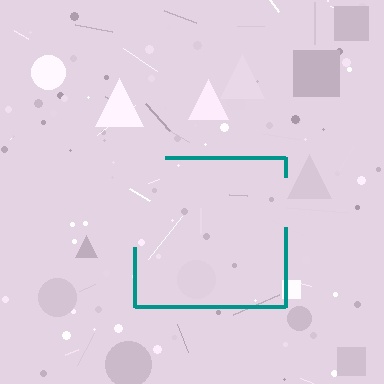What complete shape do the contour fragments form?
The contour fragments form a square.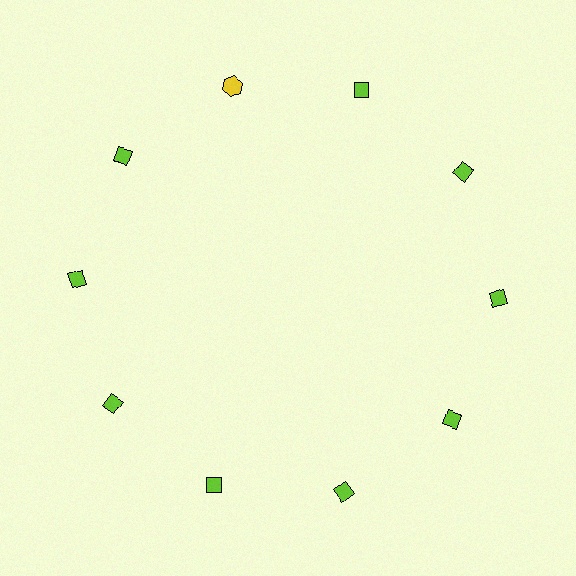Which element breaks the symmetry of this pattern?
The yellow hexagon at roughly the 11 o'clock position breaks the symmetry. All other shapes are lime diamonds.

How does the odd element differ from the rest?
It differs in both color (yellow instead of lime) and shape (hexagon instead of diamond).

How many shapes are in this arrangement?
There are 10 shapes arranged in a ring pattern.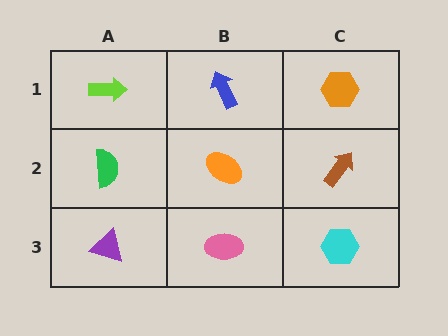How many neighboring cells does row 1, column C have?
2.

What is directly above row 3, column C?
A brown arrow.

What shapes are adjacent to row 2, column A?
A lime arrow (row 1, column A), a purple triangle (row 3, column A), an orange ellipse (row 2, column B).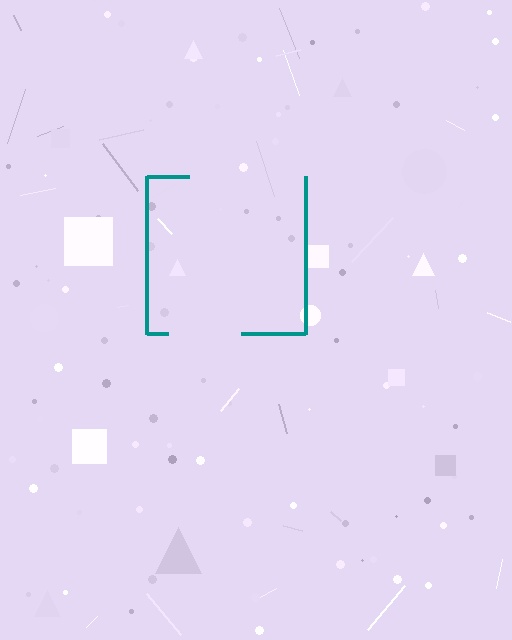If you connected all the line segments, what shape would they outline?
They would outline a square.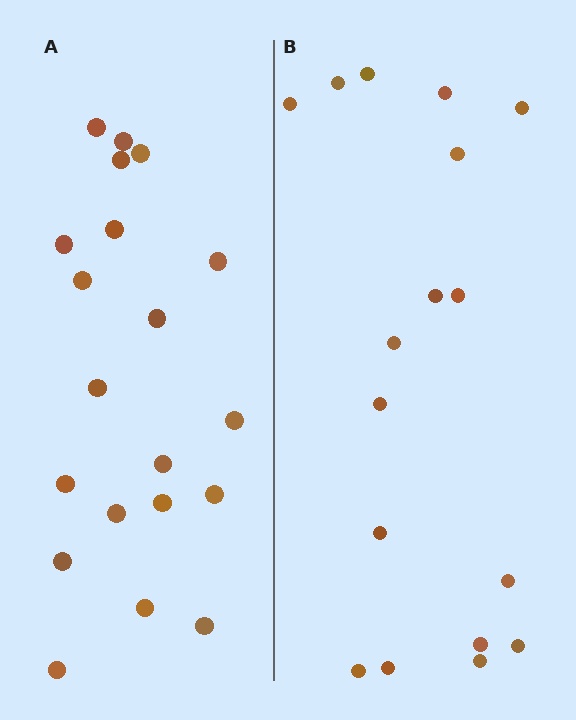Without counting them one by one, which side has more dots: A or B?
Region A (the left region) has more dots.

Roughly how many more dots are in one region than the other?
Region A has just a few more — roughly 2 or 3 more dots than region B.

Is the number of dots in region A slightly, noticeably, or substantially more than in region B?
Region A has only slightly more — the two regions are fairly close. The ratio is roughly 1.2 to 1.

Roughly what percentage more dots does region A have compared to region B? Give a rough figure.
About 20% more.